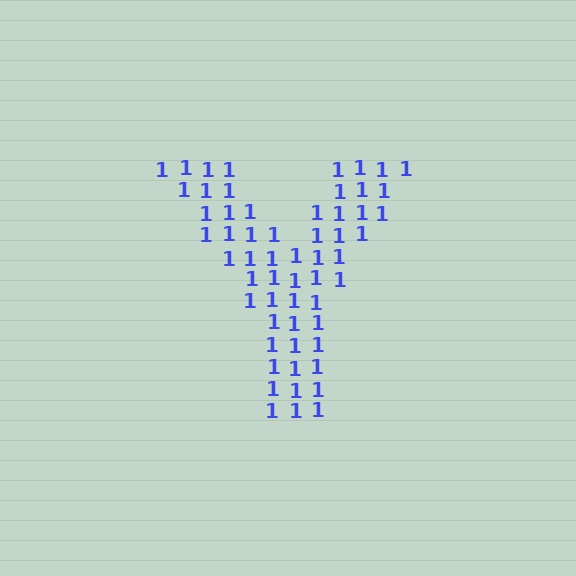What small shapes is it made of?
It is made of small digit 1's.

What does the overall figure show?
The overall figure shows the letter Y.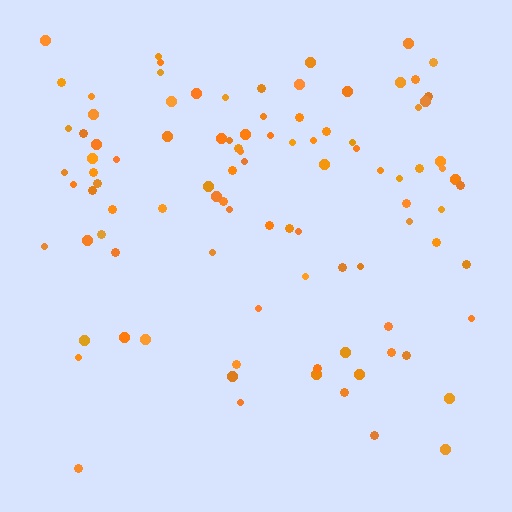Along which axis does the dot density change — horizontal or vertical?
Vertical.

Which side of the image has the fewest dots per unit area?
The bottom.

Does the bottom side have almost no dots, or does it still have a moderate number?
Still a moderate number, just noticeably fewer than the top.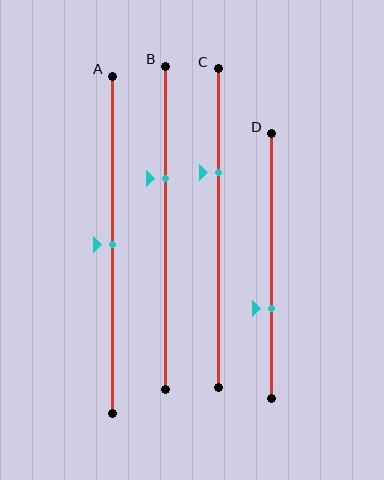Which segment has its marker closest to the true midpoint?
Segment A has its marker closest to the true midpoint.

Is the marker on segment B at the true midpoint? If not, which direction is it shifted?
No, the marker on segment B is shifted upward by about 15% of the segment length.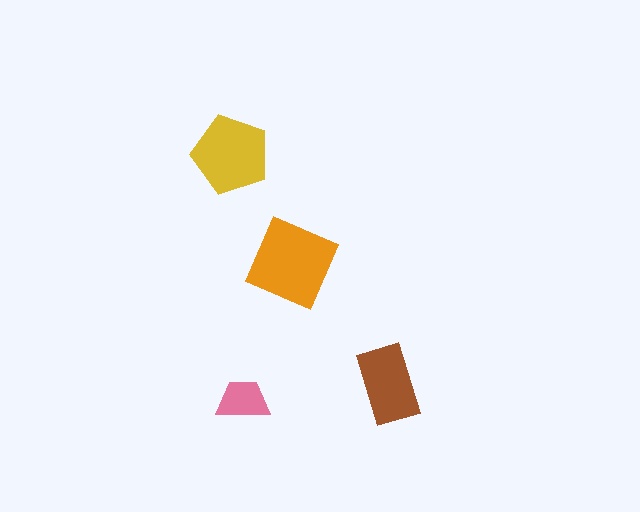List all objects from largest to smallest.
The orange square, the yellow pentagon, the brown rectangle, the pink trapezoid.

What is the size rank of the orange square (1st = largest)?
1st.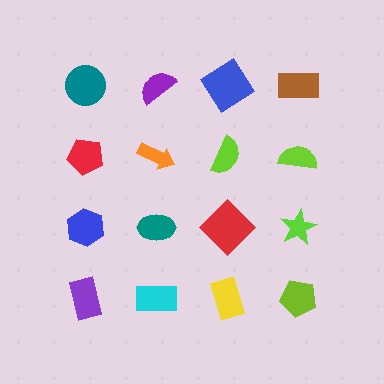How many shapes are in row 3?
4 shapes.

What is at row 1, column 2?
A purple semicircle.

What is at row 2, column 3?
A lime semicircle.